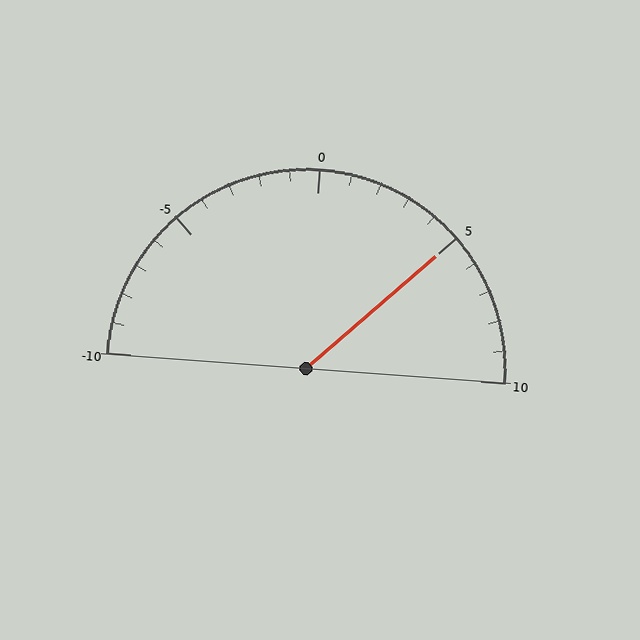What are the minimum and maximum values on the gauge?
The gauge ranges from -10 to 10.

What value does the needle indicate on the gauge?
The needle indicates approximately 5.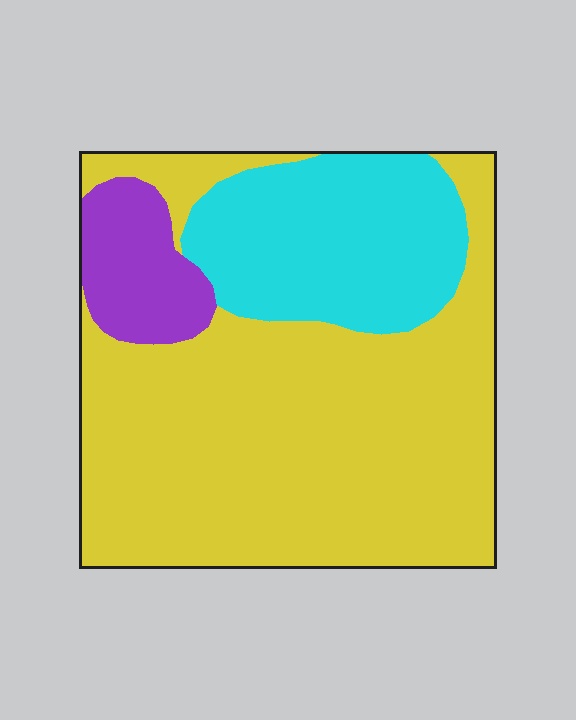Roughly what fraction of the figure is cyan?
Cyan covers roughly 25% of the figure.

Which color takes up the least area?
Purple, at roughly 10%.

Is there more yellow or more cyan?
Yellow.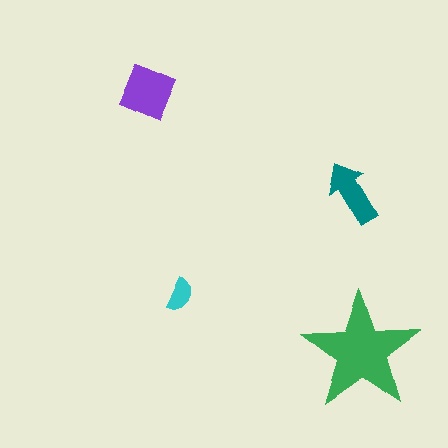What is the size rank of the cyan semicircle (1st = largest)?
4th.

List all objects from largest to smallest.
The green star, the purple diamond, the teal arrow, the cyan semicircle.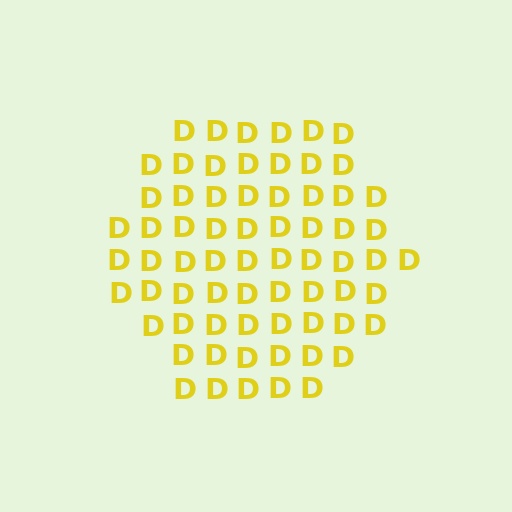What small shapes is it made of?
It is made of small letter D's.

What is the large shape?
The large shape is a hexagon.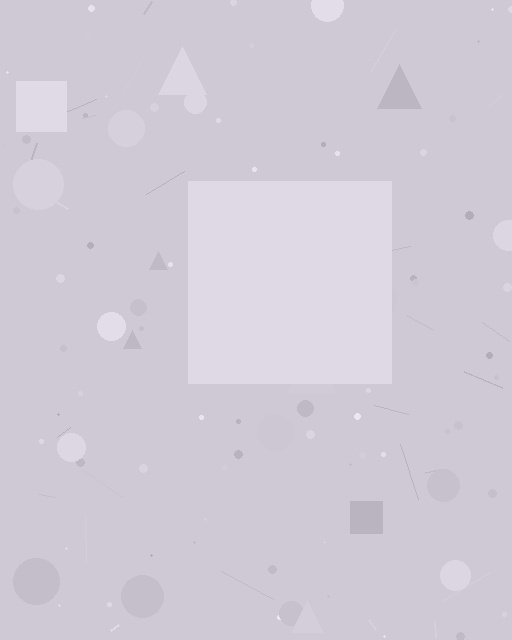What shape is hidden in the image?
A square is hidden in the image.